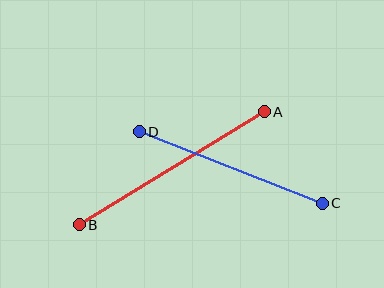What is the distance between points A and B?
The distance is approximately 217 pixels.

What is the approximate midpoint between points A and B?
The midpoint is at approximately (172, 168) pixels.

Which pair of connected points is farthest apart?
Points A and B are farthest apart.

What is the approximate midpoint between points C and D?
The midpoint is at approximately (231, 168) pixels.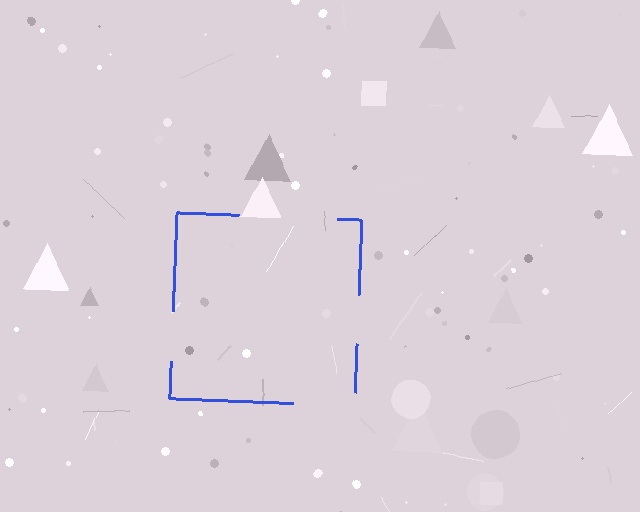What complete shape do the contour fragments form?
The contour fragments form a square.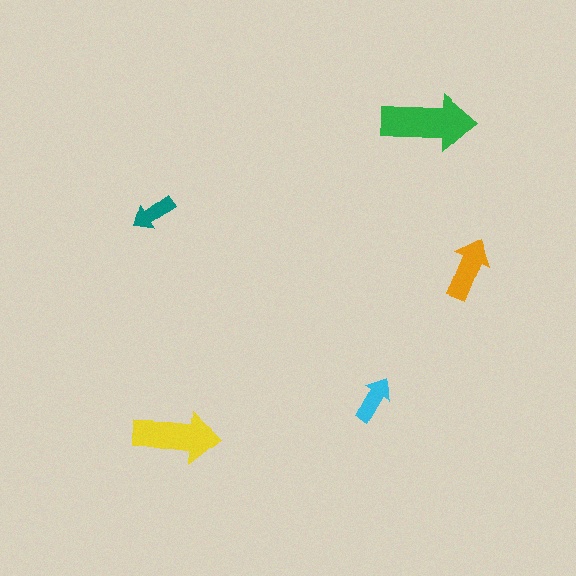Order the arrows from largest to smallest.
the green one, the yellow one, the orange one, the cyan one, the teal one.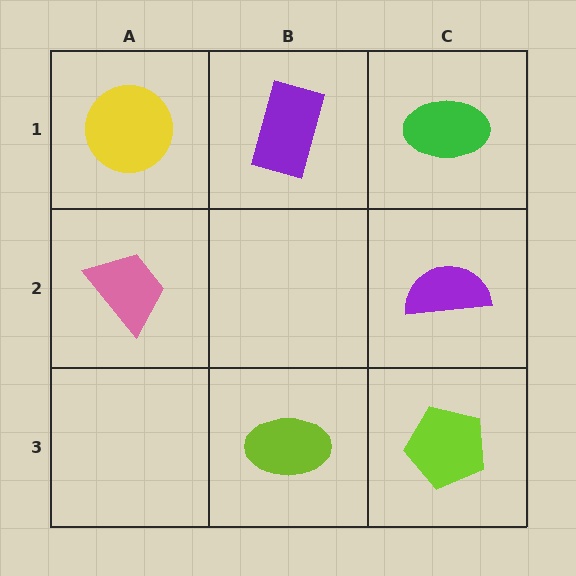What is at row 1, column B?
A purple rectangle.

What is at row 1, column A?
A yellow circle.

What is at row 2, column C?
A purple semicircle.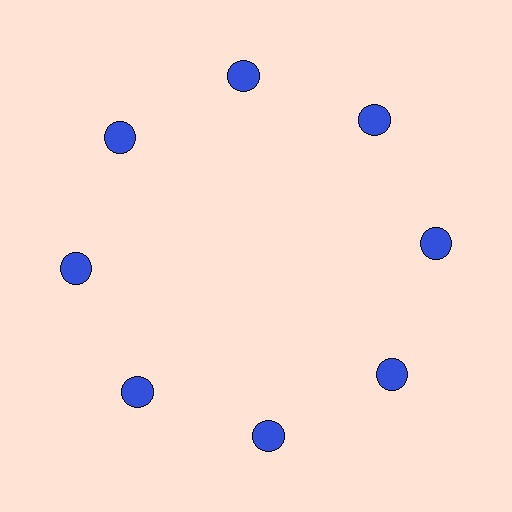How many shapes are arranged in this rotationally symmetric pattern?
There are 8 shapes, arranged in 8 groups of 1.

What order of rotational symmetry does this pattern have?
This pattern has 8-fold rotational symmetry.